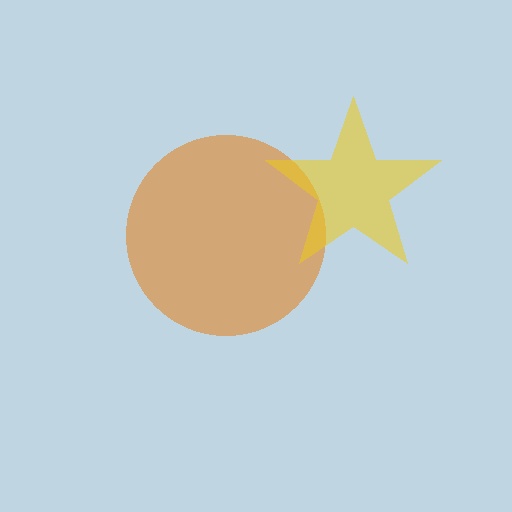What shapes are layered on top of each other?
The layered shapes are: an orange circle, a yellow star.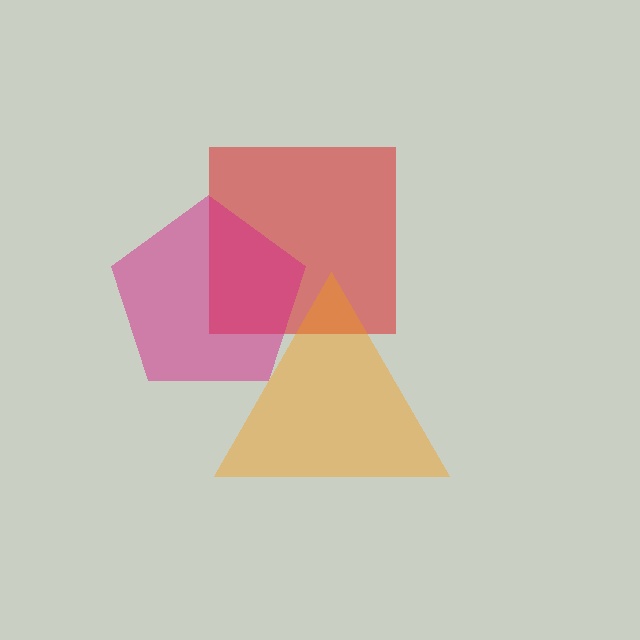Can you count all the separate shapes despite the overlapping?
Yes, there are 3 separate shapes.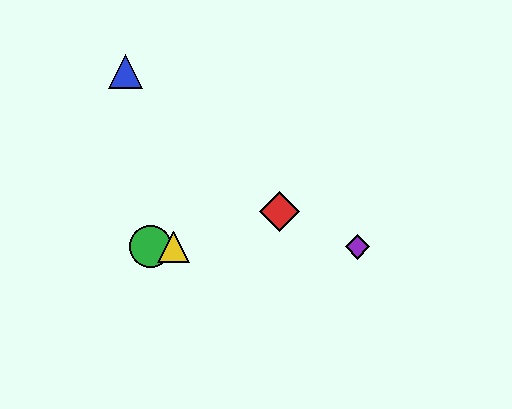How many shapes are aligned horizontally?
3 shapes (the green circle, the yellow triangle, the purple diamond) are aligned horizontally.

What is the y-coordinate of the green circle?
The green circle is at y≈247.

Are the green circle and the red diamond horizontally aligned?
No, the green circle is at y≈247 and the red diamond is at y≈212.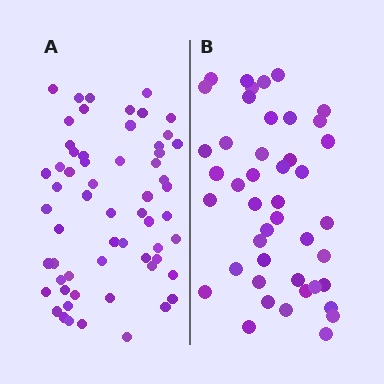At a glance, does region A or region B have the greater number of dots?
Region A (the left region) has more dots.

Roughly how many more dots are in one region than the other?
Region A has approximately 15 more dots than region B.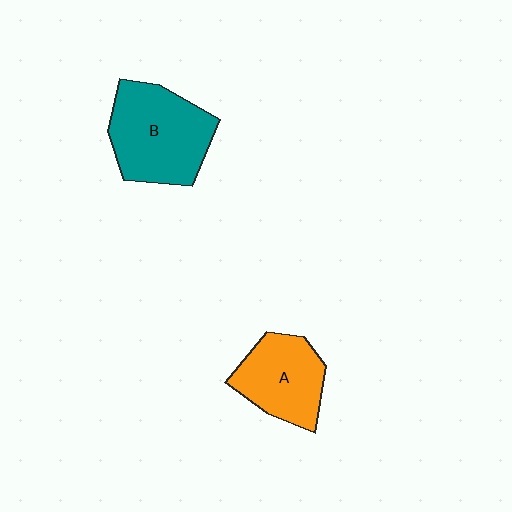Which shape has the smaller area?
Shape A (orange).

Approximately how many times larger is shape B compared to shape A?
Approximately 1.3 times.